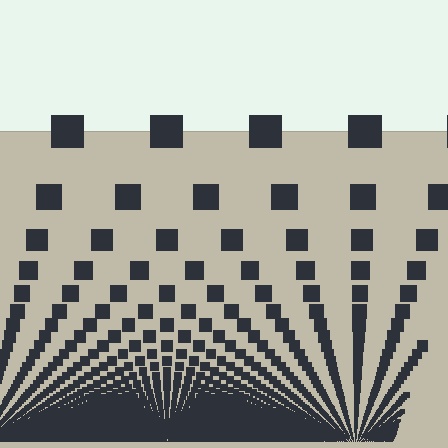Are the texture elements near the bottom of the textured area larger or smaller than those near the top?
Smaller. The gradient is inverted — elements near the bottom are smaller and denser.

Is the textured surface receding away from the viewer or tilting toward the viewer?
The surface appears to tilt toward the viewer. Texture elements get larger and sparser toward the top.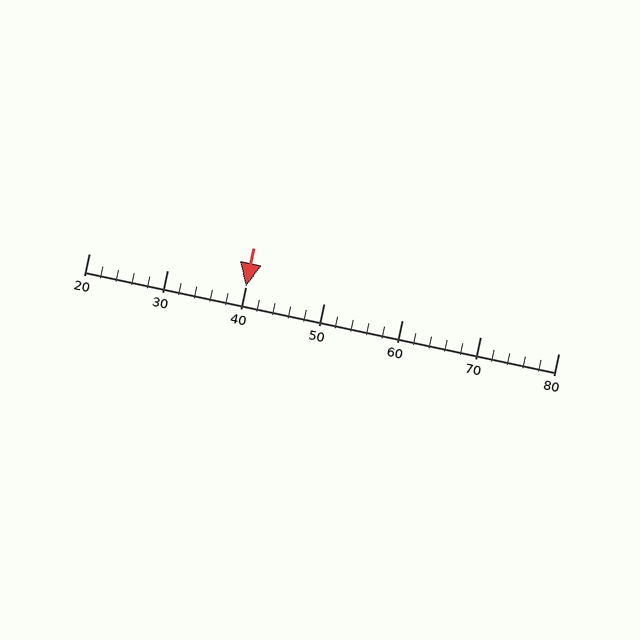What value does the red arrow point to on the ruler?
The red arrow points to approximately 40.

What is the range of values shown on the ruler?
The ruler shows values from 20 to 80.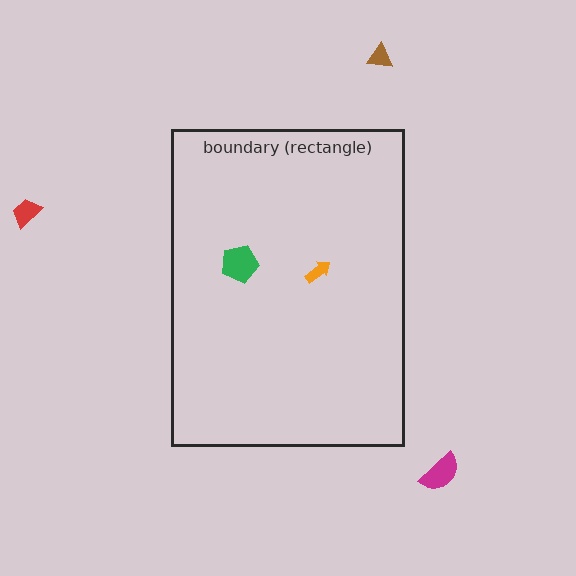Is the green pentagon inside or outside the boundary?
Inside.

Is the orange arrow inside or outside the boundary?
Inside.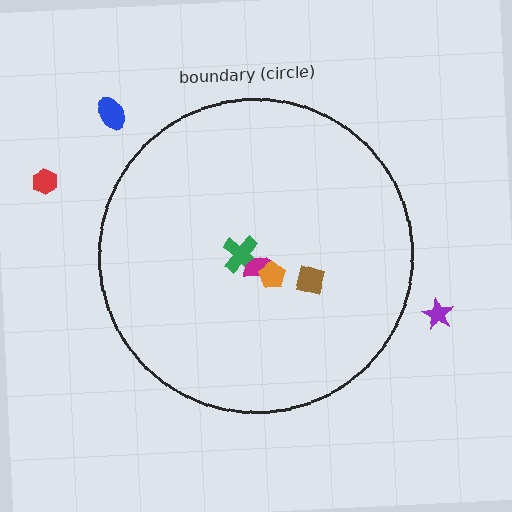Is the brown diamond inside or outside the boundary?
Inside.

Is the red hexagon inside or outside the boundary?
Outside.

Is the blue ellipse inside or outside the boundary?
Outside.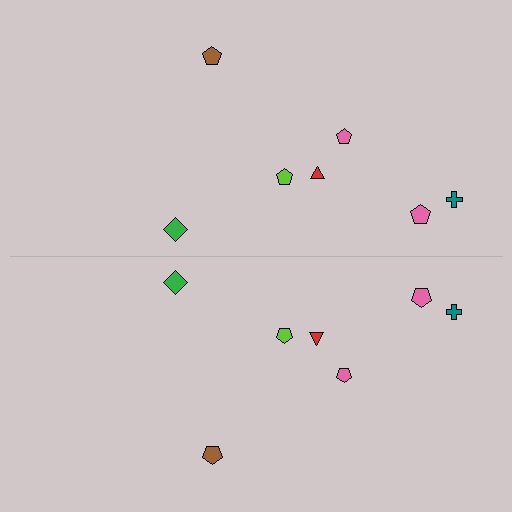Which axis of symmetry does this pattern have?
The pattern has a horizontal axis of symmetry running through the center of the image.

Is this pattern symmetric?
Yes, this pattern has bilateral (reflection) symmetry.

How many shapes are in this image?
There are 14 shapes in this image.